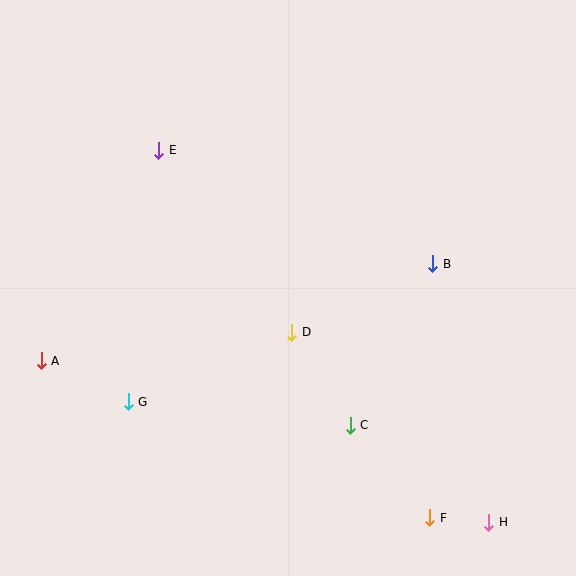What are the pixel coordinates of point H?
Point H is at (489, 522).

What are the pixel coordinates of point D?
Point D is at (292, 332).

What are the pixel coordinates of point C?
Point C is at (350, 425).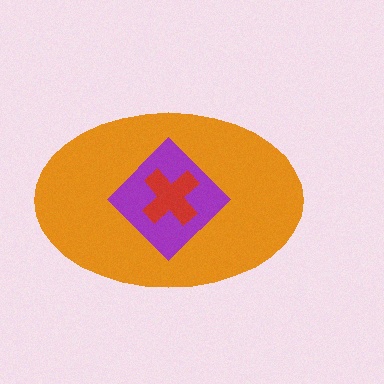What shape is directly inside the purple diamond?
The red cross.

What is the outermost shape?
The orange ellipse.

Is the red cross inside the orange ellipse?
Yes.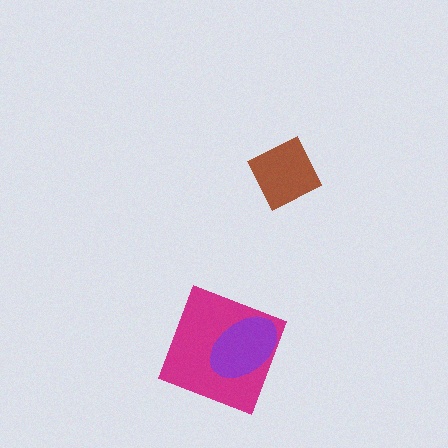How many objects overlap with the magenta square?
1 object overlaps with the magenta square.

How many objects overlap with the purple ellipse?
1 object overlaps with the purple ellipse.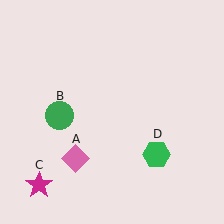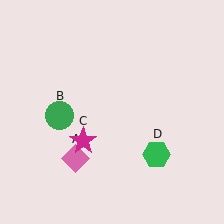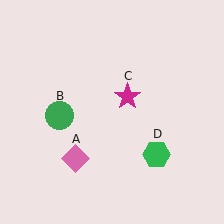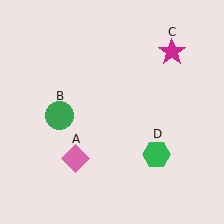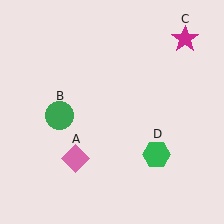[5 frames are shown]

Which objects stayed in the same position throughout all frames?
Pink diamond (object A) and green circle (object B) and green hexagon (object D) remained stationary.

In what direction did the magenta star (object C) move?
The magenta star (object C) moved up and to the right.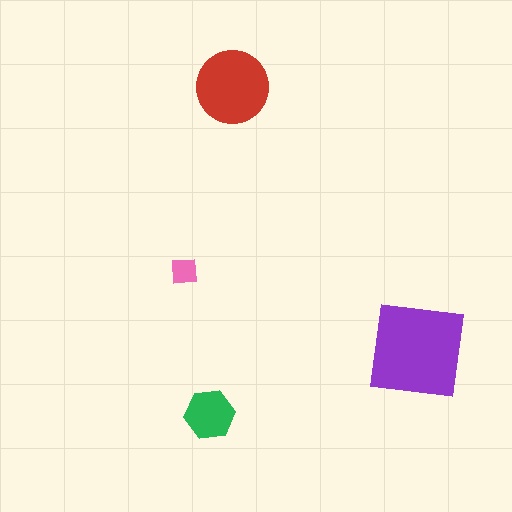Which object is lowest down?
The green hexagon is bottommost.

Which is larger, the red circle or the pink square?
The red circle.